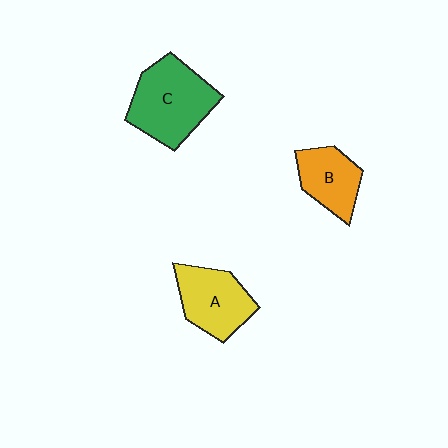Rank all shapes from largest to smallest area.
From largest to smallest: C (green), A (yellow), B (orange).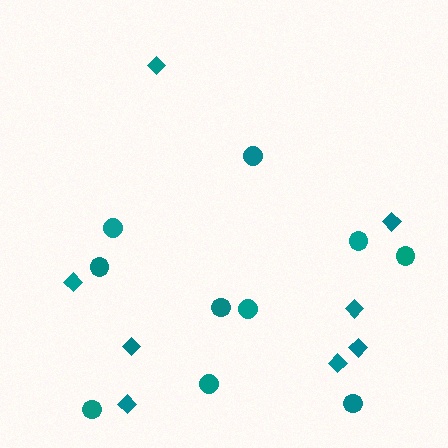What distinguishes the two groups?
There are 2 groups: one group of circles (10) and one group of diamonds (8).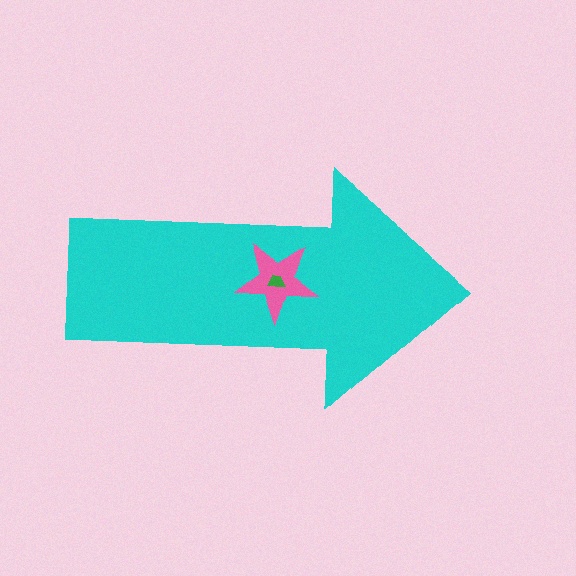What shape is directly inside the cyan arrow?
The pink star.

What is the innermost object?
The green trapezoid.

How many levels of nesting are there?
3.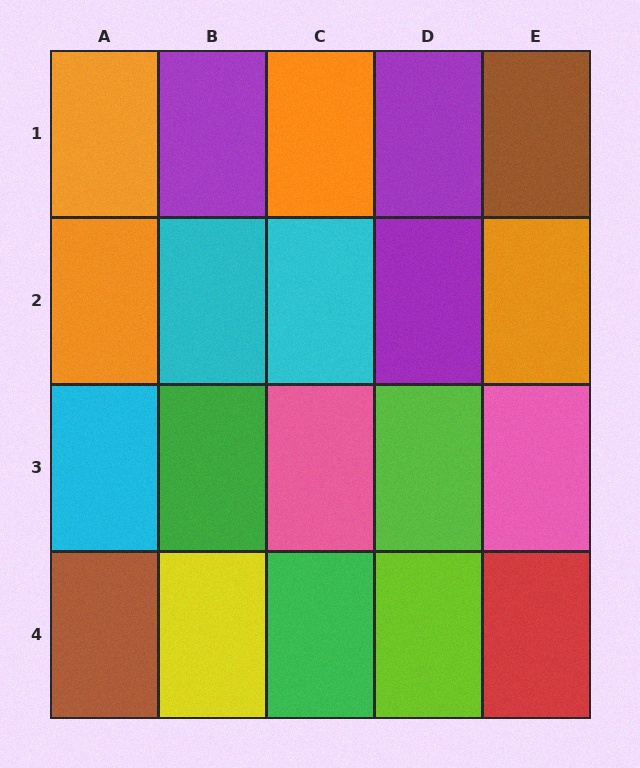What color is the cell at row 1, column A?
Orange.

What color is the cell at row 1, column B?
Purple.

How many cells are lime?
2 cells are lime.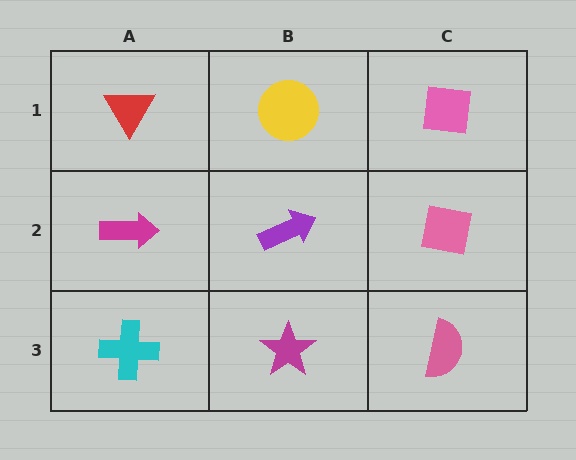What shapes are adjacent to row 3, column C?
A pink square (row 2, column C), a magenta star (row 3, column B).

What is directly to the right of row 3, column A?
A magenta star.